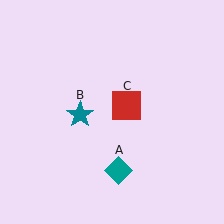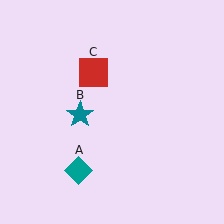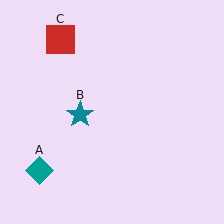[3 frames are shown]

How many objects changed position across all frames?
2 objects changed position: teal diamond (object A), red square (object C).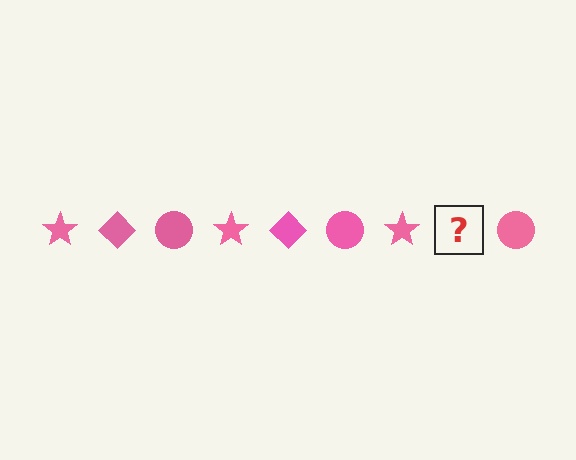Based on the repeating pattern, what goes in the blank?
The blank should be a pink diamond.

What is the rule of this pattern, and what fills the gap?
The rule is that the pattern cycles through star, diamond, circle shapes in pink. The gap should be filled with a pink diamond.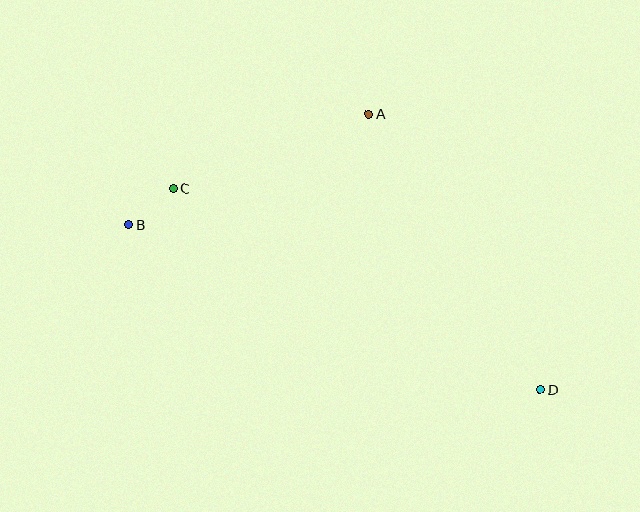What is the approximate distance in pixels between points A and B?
The distance between A and B is approximately 264 pixels.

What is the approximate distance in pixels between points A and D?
The distance between A and D is approximately 325 pixels.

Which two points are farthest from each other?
Points B and D are farthest from each other.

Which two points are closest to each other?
Points B and C are closest to each other.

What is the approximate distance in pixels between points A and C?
The distance between A and C is approximately 209 pixels.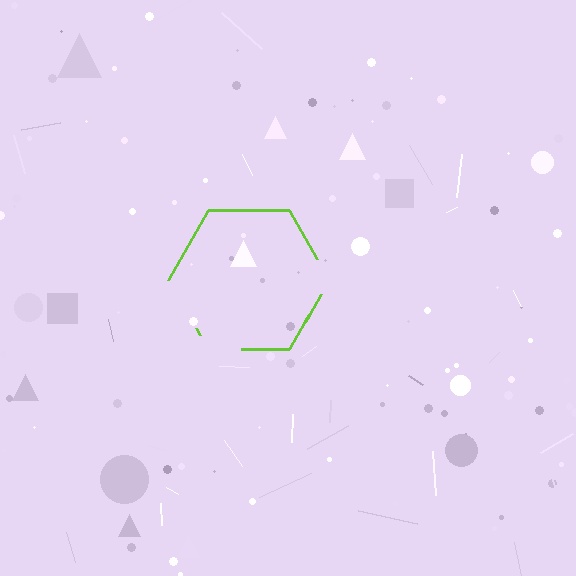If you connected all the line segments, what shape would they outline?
They would outline a hexagon.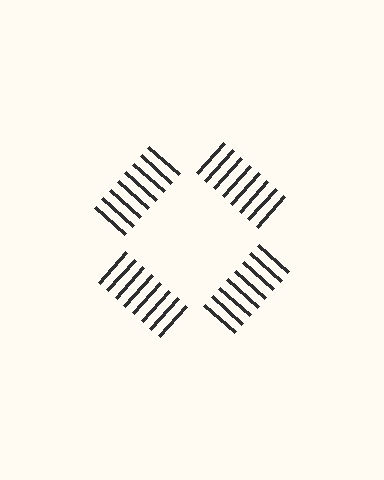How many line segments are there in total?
32 — 8 along each of the 4 edges.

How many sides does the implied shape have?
4 sides — the line-ends trace a square.